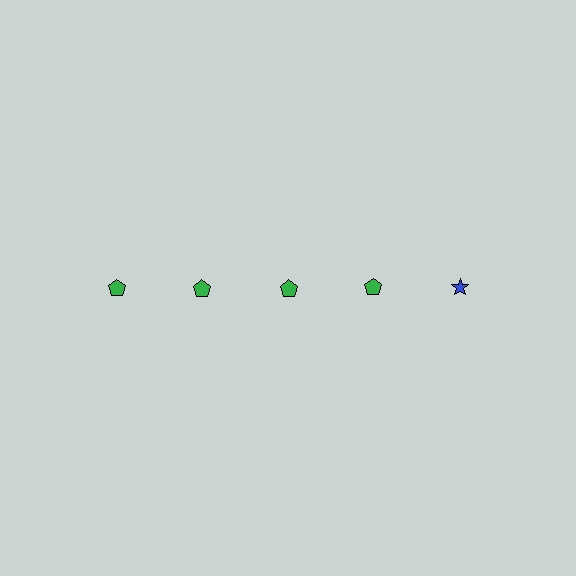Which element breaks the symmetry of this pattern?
The blue star in the top row, rightmost column breaks the symmetry. All other shapes are green pentagons.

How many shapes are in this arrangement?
There are 5 shapes arranged in a grid pattern.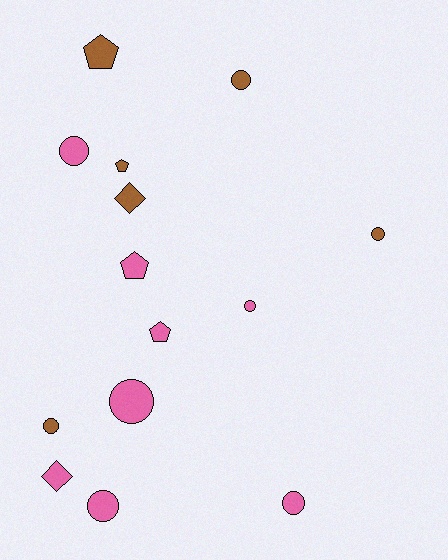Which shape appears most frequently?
Circle, with 8 objects.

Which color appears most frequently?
Pink, with 8 objects.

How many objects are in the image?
There are 14 objects.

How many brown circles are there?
There are 3 brown circles.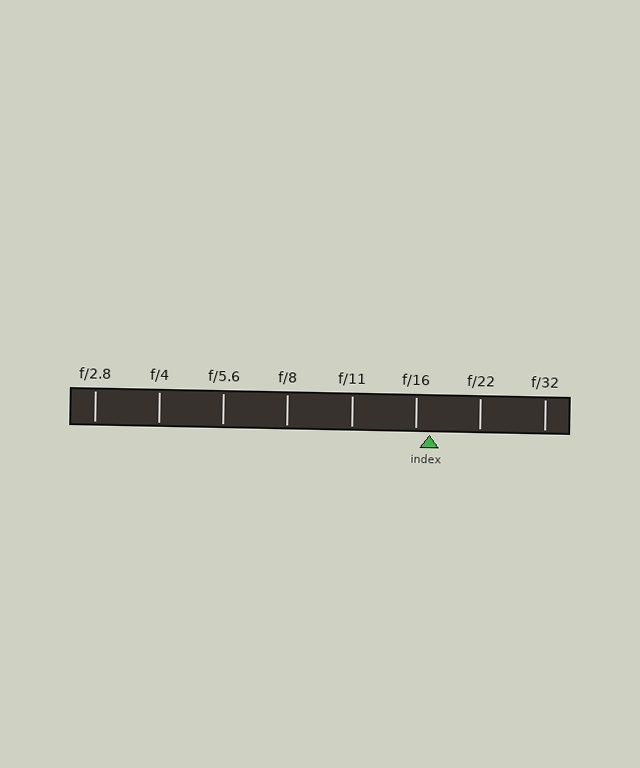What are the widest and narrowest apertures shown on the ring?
The widest aperture shown is f/2.8 and the narrowest is f/32.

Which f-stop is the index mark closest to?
The index mark is closest to f/16.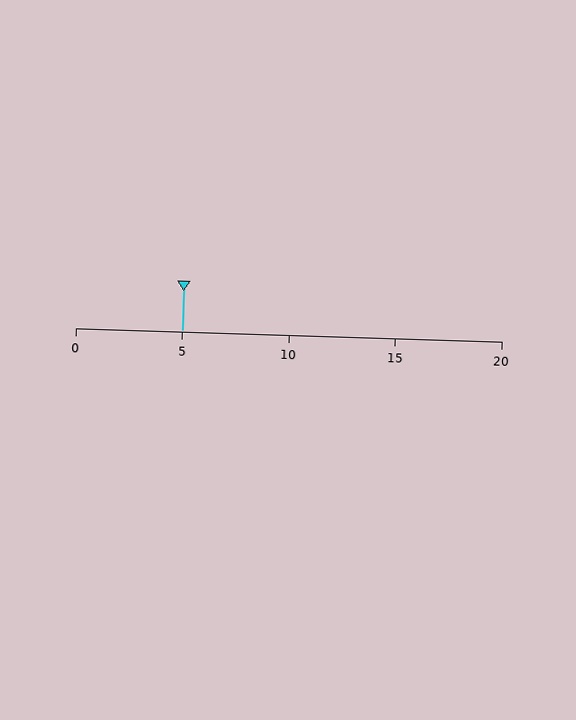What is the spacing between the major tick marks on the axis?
The major ticks are spaced 5 apart.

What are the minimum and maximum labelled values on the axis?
The axis runs from 0 to 20.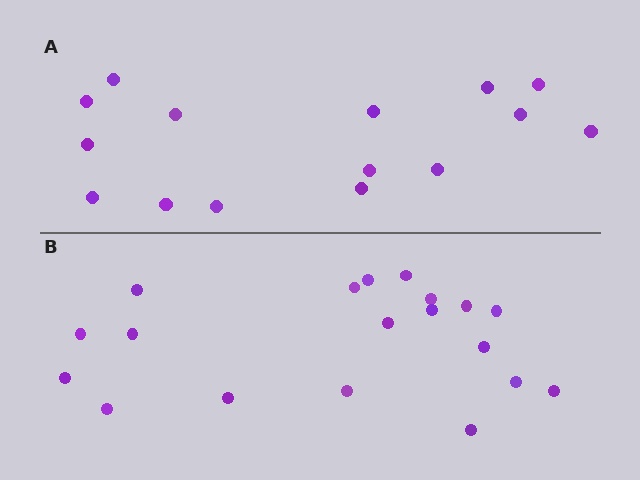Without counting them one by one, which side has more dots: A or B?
Region B (the bottom region) has more dots.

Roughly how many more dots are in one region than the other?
Region B has about 4 more dots than region A.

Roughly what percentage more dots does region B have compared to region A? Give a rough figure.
About 25% more.